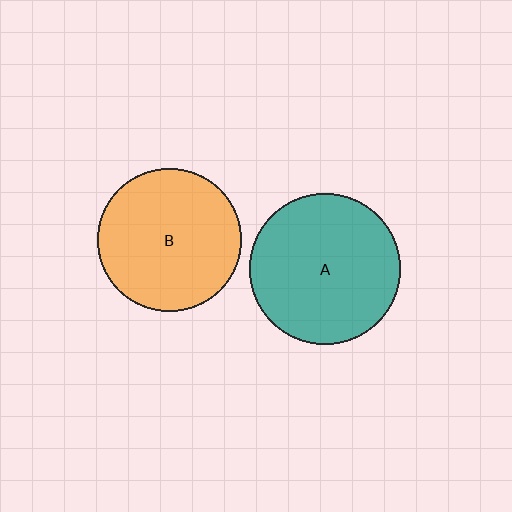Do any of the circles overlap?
No, none of the circles overlap.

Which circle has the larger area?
Circle A (teal).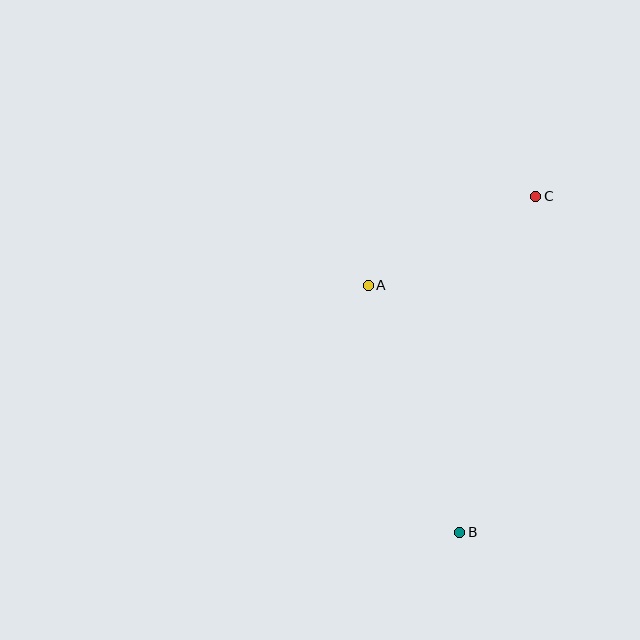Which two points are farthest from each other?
Points B and C are farthest from each other.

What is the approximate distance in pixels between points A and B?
The distance between A and B is approximately 263 pixels.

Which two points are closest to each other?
Points A and C are closest to each other.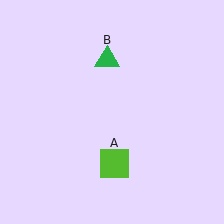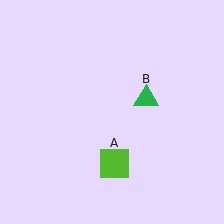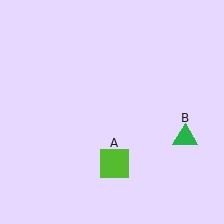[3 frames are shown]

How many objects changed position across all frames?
1 object changed position: green triangle (object B).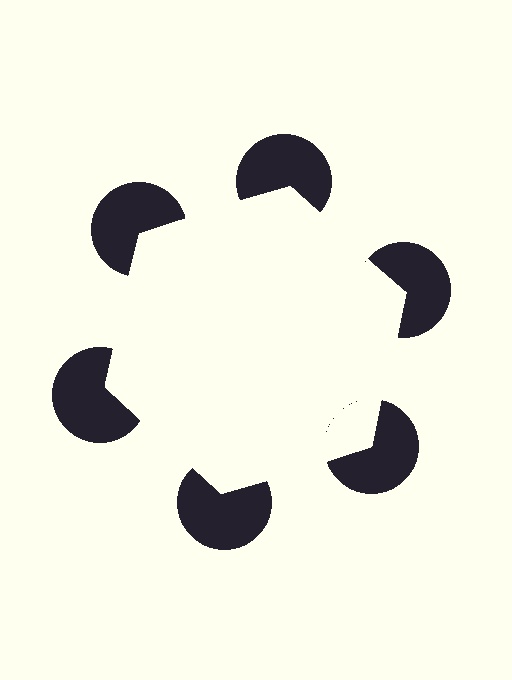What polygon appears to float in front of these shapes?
An illusory hexagon — its edges are inferred from the aligned wedge cuts in the pac-man discs, not physically drawn.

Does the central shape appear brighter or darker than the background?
It typically appears slightly brighter than the background, even though no actual brightness change is drawn.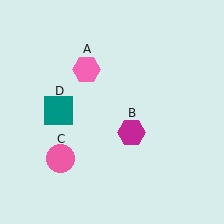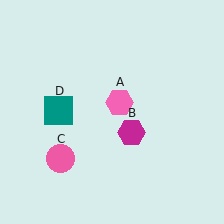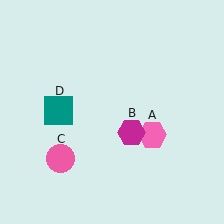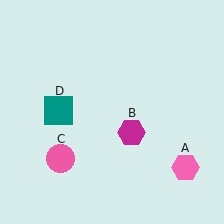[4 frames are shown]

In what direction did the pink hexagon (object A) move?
The pink hexagon (object A) moved down and to the right.